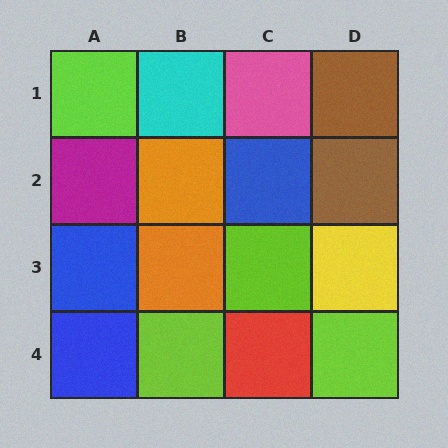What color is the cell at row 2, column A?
Magenta.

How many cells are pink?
1 cell is pink.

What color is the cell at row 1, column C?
Pink.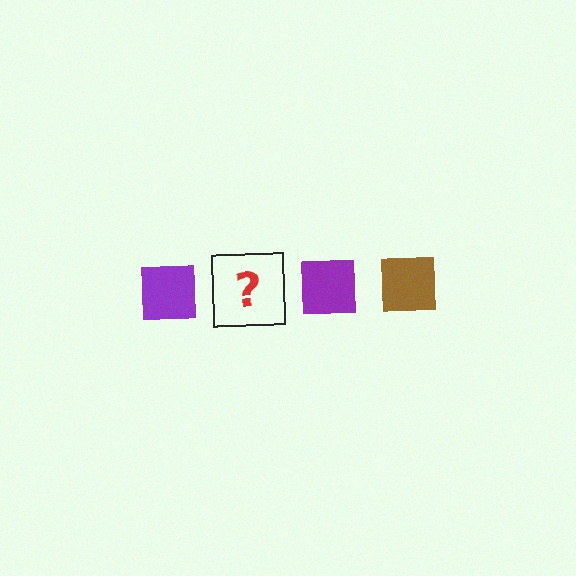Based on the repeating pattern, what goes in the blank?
The blank should be a brown square.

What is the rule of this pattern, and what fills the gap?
The rule is that the pattern cycles through purple, brown squares. The gap should be filled with a brown square.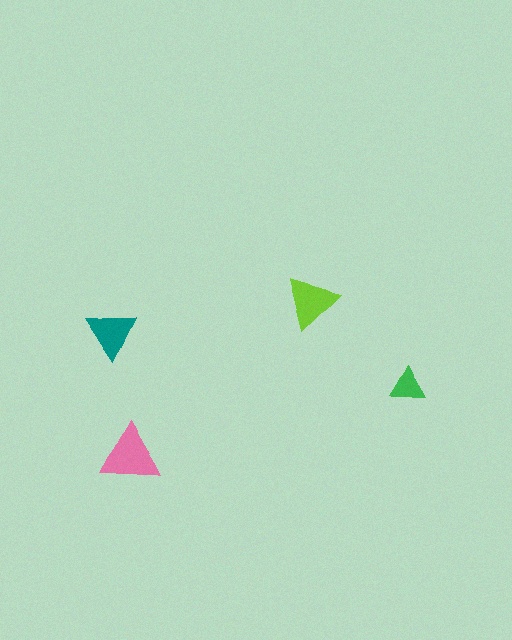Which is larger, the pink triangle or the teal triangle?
The pink one.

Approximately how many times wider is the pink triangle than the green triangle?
About 1.5 times wider.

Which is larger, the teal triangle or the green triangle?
The teal one.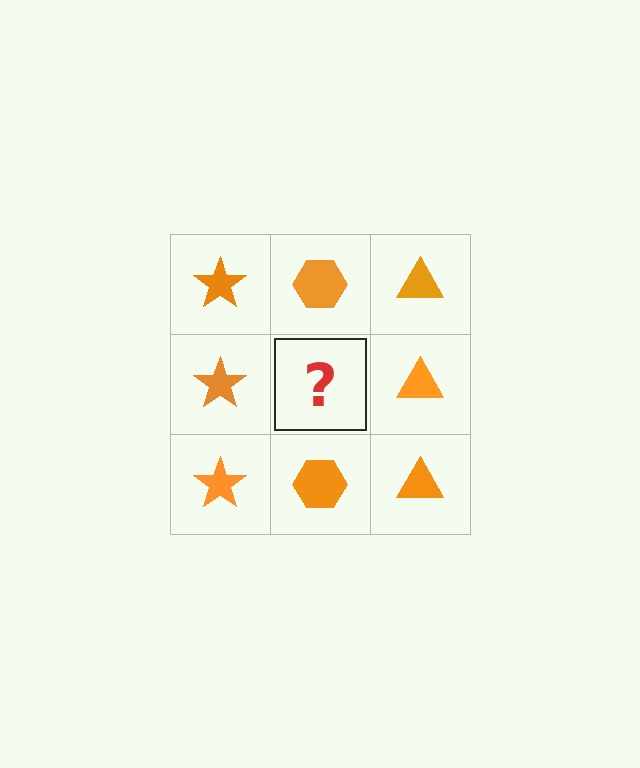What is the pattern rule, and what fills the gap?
The rule is that each column has a consistent shape. The gap should be filled with an orange hexagon.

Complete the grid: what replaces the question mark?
The question mark should be replaced with an orange hexagon.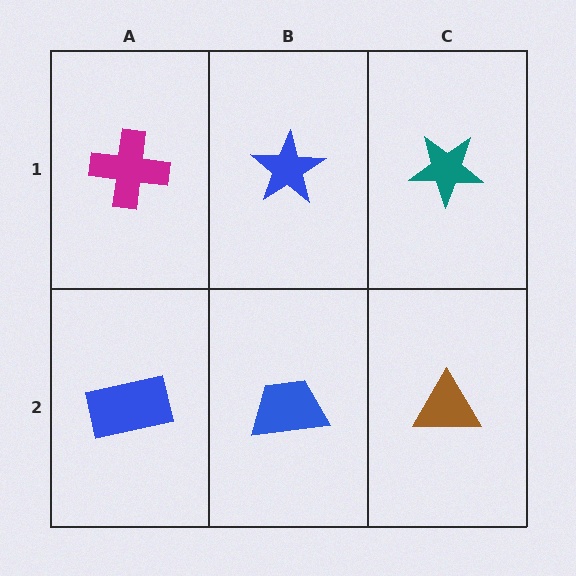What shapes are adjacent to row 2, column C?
A teal star (row 1, column C), a blue trapezoid (row 2, column B).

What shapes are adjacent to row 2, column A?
A magenta cross (row 1, column A), a blue trapezoid (row 2, column B).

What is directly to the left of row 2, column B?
A blue rectangle.